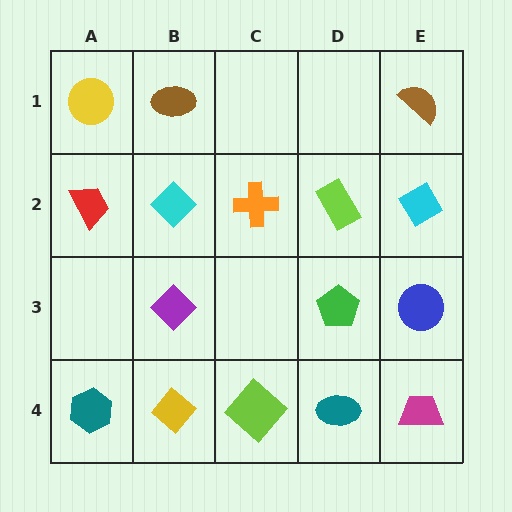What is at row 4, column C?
A lime diamond.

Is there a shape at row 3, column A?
No, that cell is empty.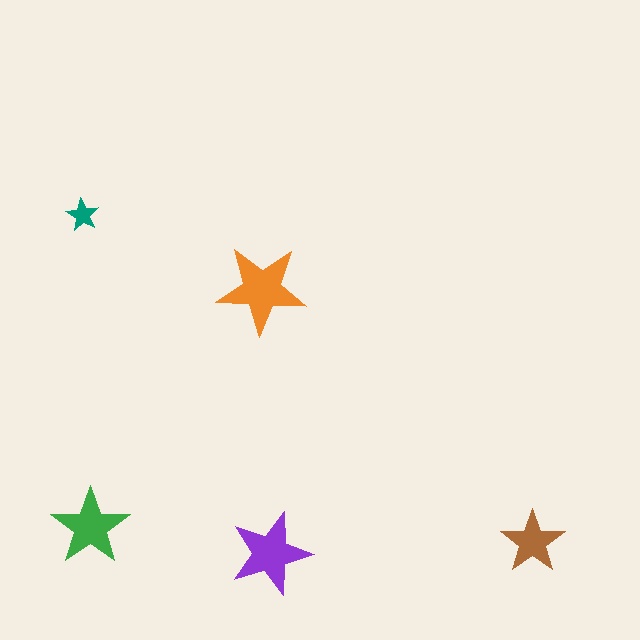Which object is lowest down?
The purple star is bottommost.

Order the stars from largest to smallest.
the orange one, the purple one, the green one, the brown one, the teal one.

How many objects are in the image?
There are 5 objects in the image.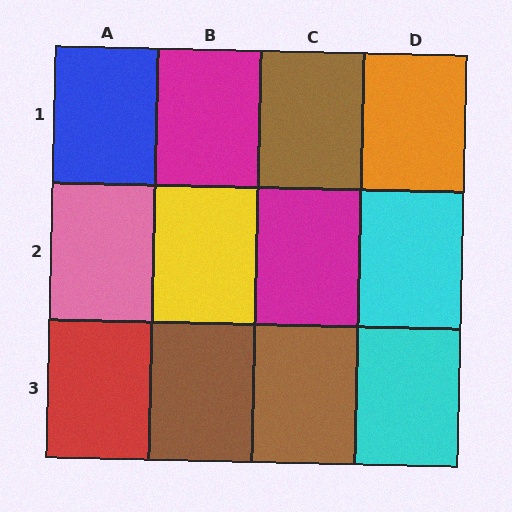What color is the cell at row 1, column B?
Magenta.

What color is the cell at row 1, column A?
Blue.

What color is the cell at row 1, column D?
Orange.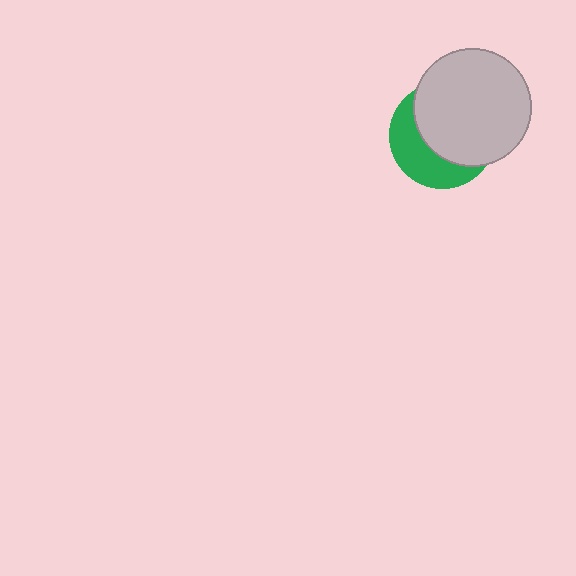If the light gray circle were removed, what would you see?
You would see the complete green circle.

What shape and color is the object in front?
The object in front is a light gray circle.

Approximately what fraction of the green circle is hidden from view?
Roughly 61% of the green circle is hidden behind the light gray circle.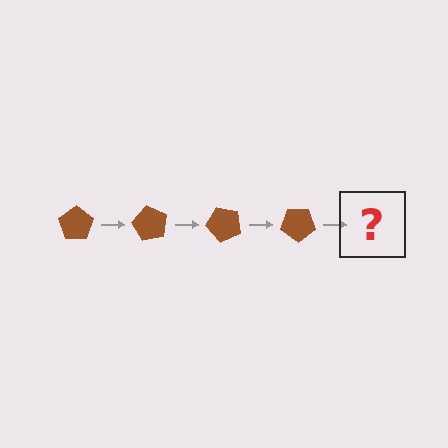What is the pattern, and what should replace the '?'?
The pattern is that the pentagon rotates 60 degrees each step. The '?' should be a brown pentagon rotated 240 degrees.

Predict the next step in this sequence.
The next step is a brown pentagon rotated 240 degrees.